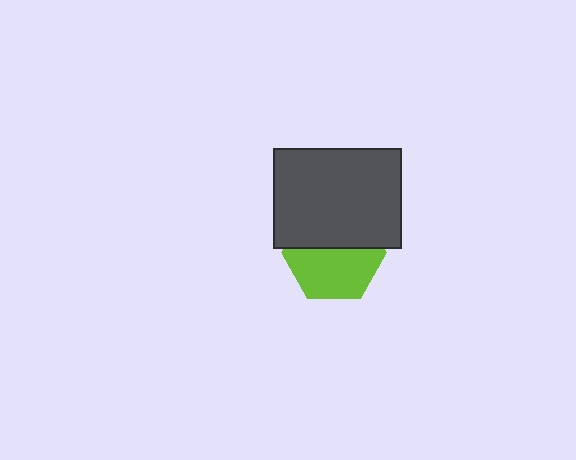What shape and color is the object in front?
The object in front is a dark gray rectangle.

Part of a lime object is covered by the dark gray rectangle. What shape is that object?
It is a hexagon.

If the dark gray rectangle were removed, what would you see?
You would see the complete lime hexagon.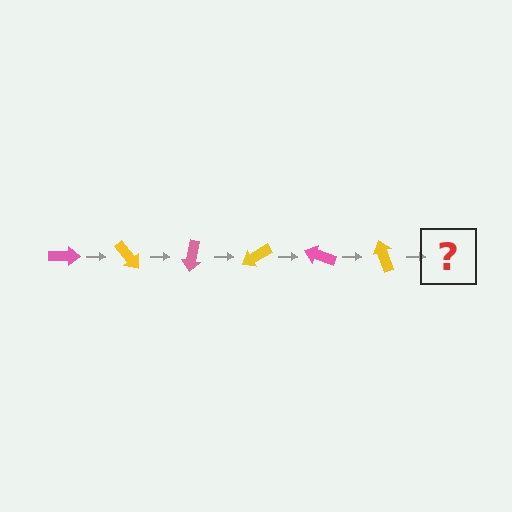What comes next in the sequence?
The next element should be a pink arrow, rotated 300 degrees from the start.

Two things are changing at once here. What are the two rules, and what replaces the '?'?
The two rules are that it rotates 50 degrees each step and the color cycles through pink and yellow. The '?' should be a pink arrow, rotated 300 degrees from the start.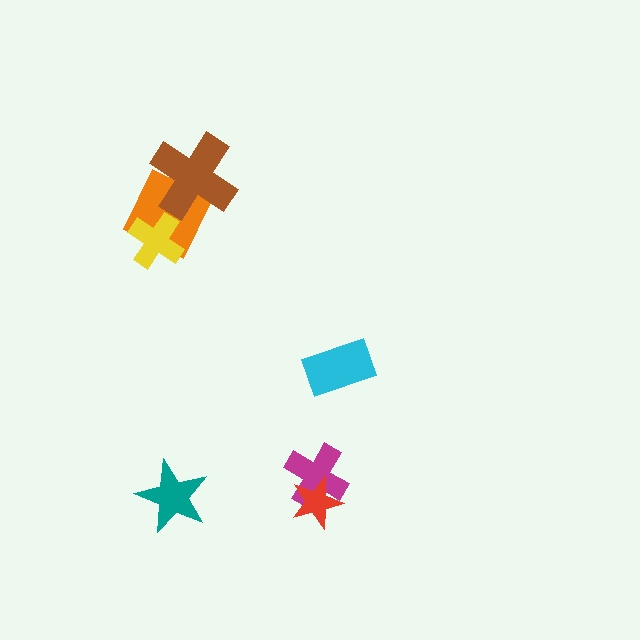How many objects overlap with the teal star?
0 objects overlap with the teal star.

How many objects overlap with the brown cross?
1 object overlaps with the brown cross.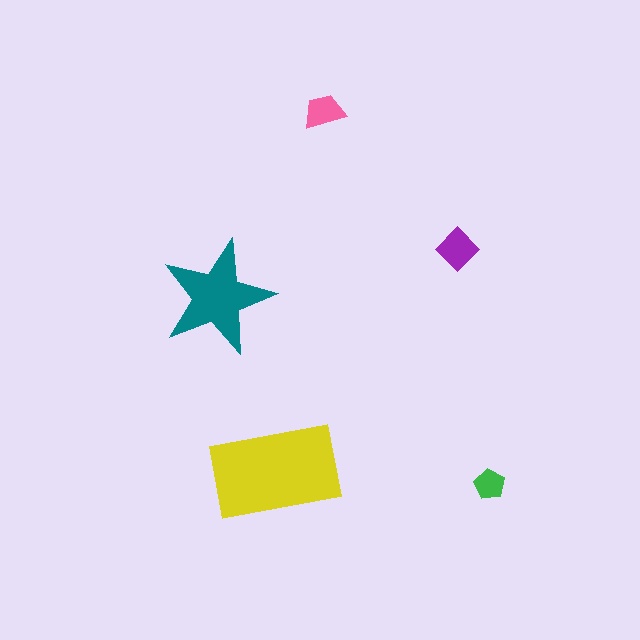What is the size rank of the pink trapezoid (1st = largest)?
4th.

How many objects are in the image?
There are 5 objects in the image.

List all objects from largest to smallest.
The yellow rectangle, the teal star, the purple diamond, the pink trapezoid, the green pentagon.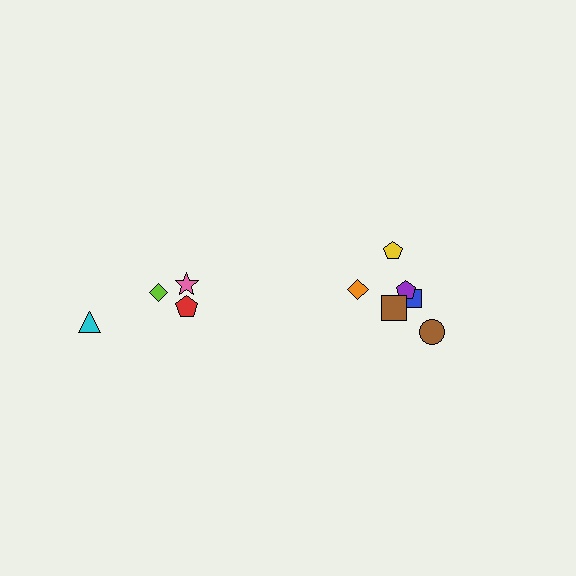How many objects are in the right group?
There are 6 objects.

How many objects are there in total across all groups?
There are 10 objects.